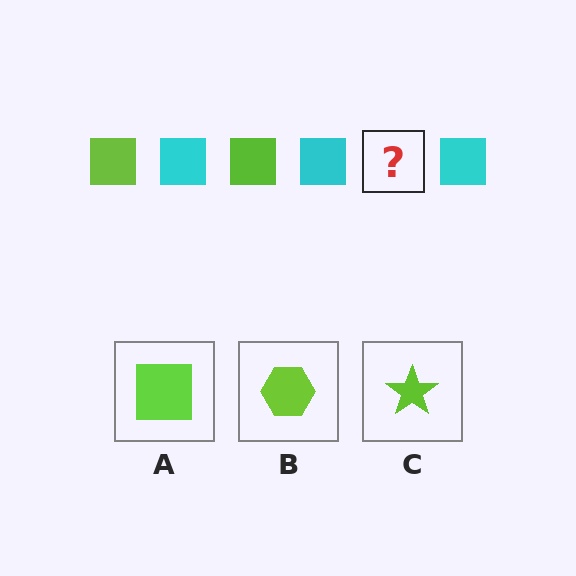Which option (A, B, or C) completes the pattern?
A.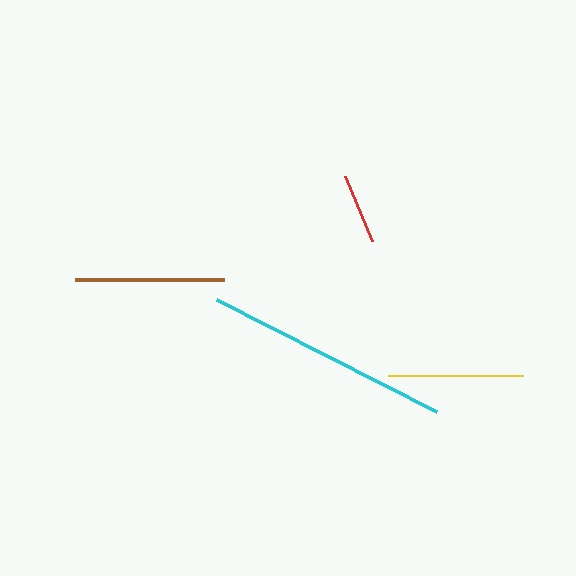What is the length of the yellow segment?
The yellow segment is approximately 135 pixels long.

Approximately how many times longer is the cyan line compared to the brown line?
The cyan line is approximately 1.7 times the length of the brown line.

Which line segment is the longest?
The cyan line is the longest at approximately 247 pixels.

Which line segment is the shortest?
The red line is the shortest at approximately 71 pixels.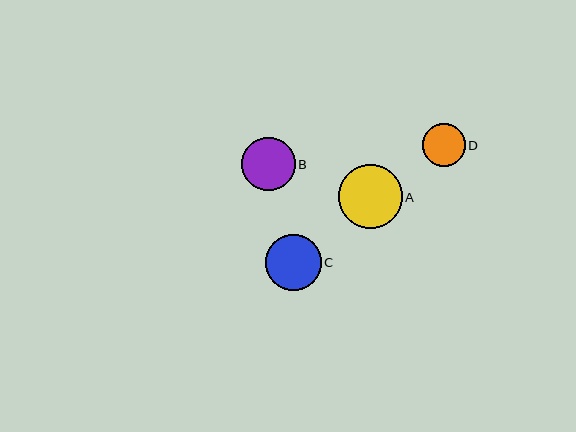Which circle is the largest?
Circle A is the largest with a size of approximately 64 pixels.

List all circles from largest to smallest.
From largest to smallest: A, C, B, D.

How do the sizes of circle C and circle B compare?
Circle C and circle B are approximately the same size.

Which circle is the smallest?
Circle D is the smallest with a size of approximately 43 pixels.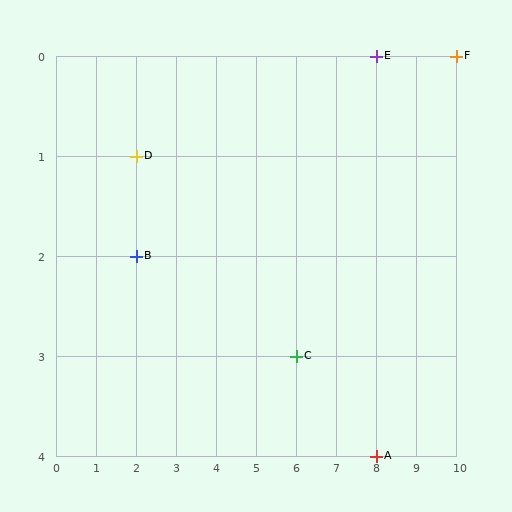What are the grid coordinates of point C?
Point C is at grid coordinates (6, 3).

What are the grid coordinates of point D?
Point D is at grid coordinates (2, 1).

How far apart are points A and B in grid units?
Points A and B are 6 columns and 2 rows apart (about 6.3 grid units diagonally).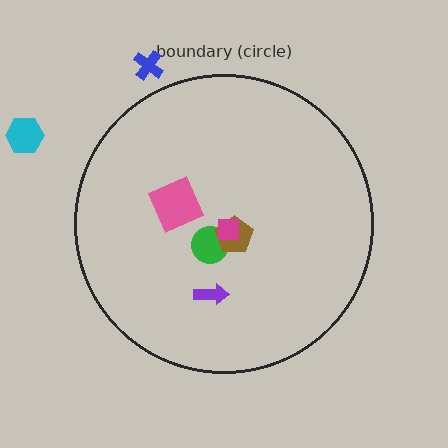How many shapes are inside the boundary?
5 inside, 2 outside.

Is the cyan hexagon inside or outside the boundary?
Outside.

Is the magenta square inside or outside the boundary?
Inside.